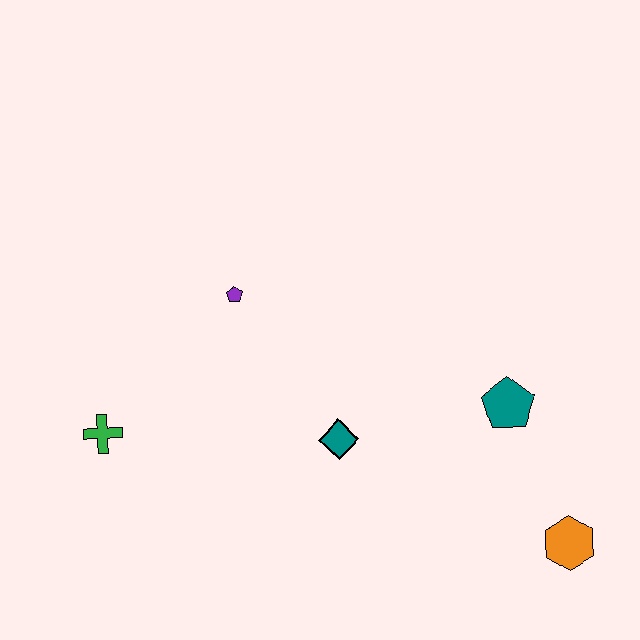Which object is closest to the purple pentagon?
The teal diamond is closest to the purple pentagon.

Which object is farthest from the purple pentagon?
The orange hexagon is farthest from the purple pentagon.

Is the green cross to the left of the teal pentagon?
Yes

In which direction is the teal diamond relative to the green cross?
The teal diamond is to the right of the green cross.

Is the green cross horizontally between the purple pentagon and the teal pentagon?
No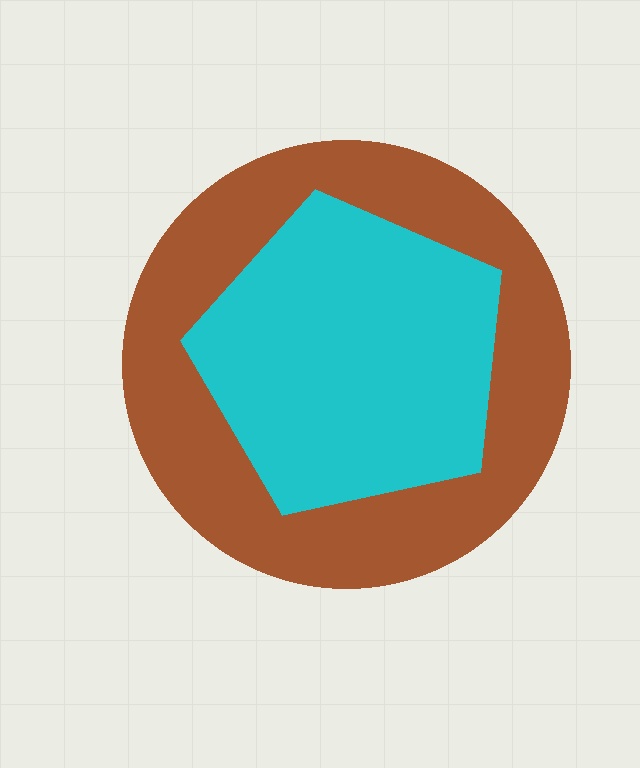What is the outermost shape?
The brown circle.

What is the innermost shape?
The cyan pentagon.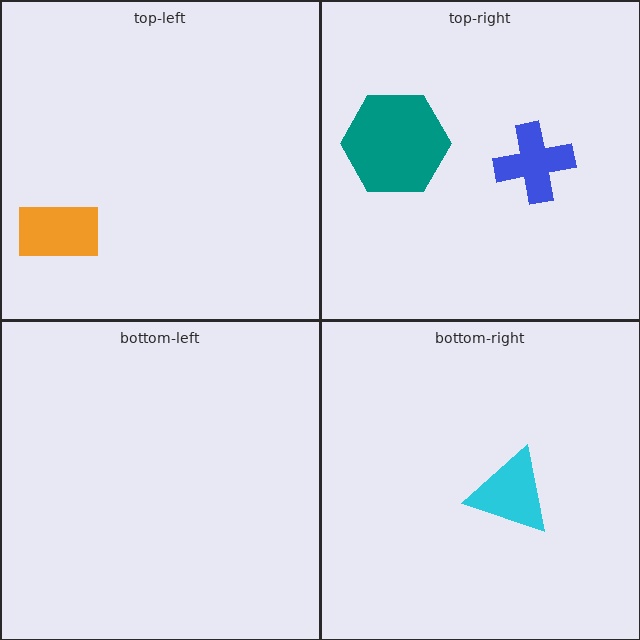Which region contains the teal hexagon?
The top-right region.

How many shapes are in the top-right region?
2.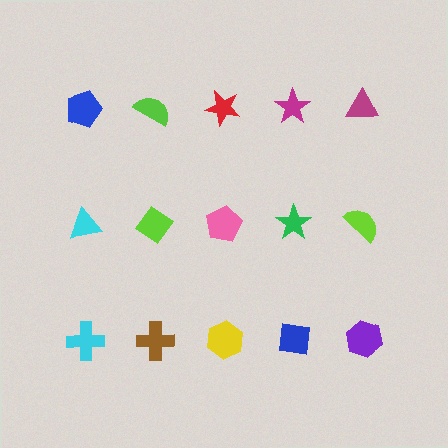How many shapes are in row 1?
5 shapes.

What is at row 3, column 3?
A yellow hexagon.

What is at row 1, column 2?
A lime semicircle.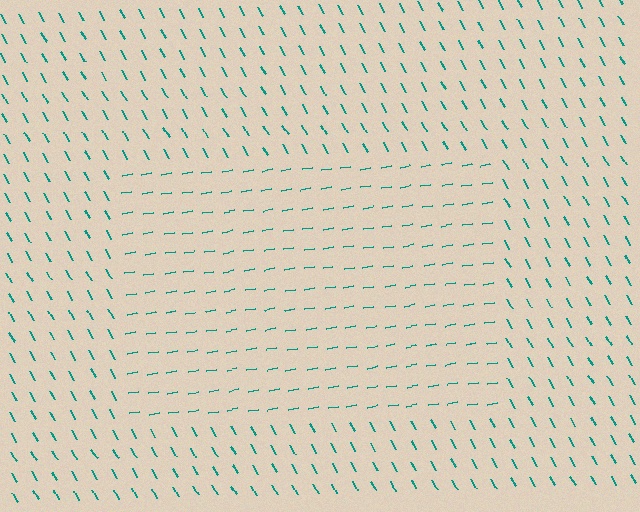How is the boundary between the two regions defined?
The boundary is defined purely by a change in line orientation (approximately 70 degrees difference). All lines are the same color and thickness.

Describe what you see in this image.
The image is filled with small teal line segments. A rectangle region in the image has lines oriented differently from the surrounding lines, creating a visible texture boundary.